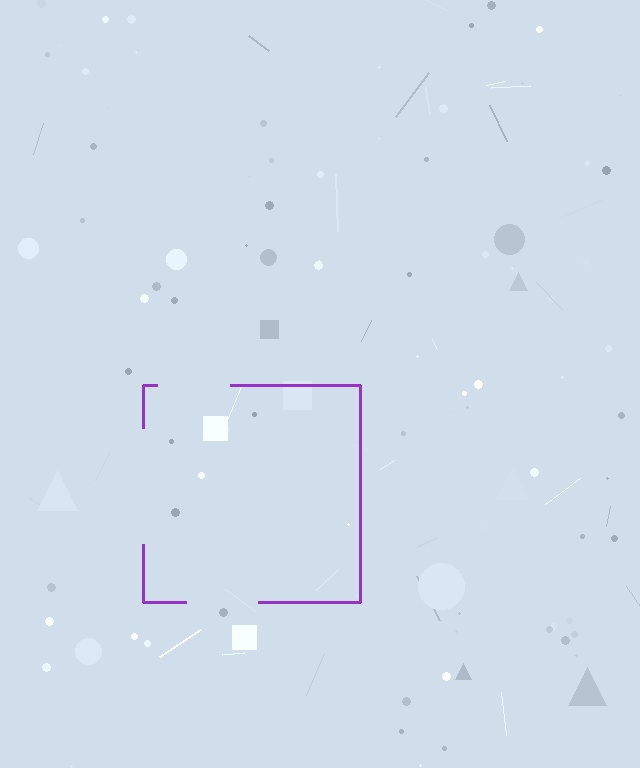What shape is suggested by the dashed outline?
The dashed outline suggests a square.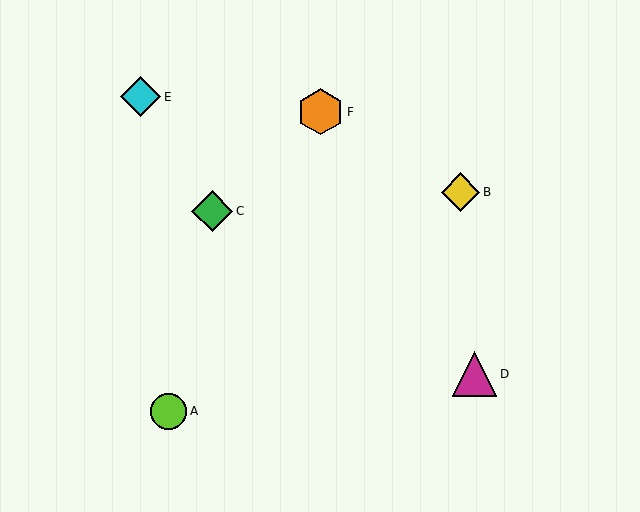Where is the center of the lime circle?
The center of the lime circle is at (169, 411).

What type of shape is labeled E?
Shape E is a cyan diamond.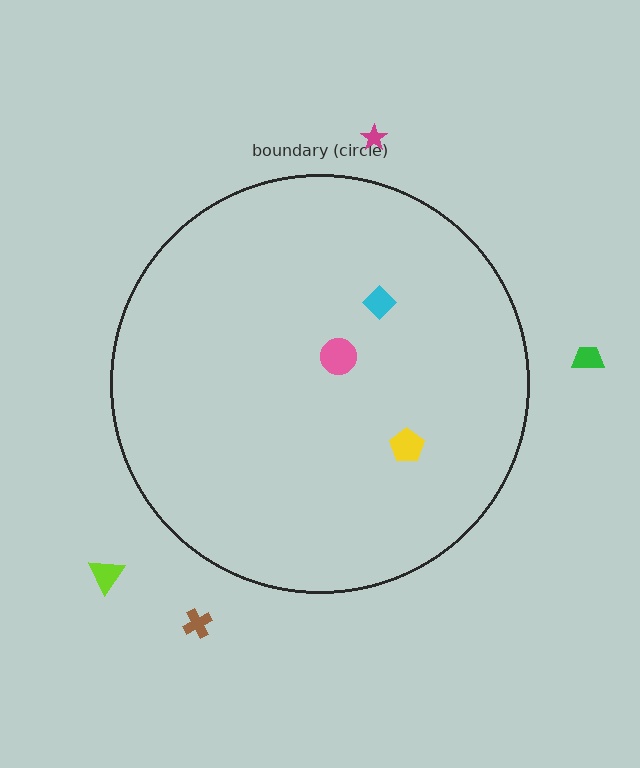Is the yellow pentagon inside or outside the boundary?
Inside.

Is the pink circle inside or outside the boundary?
Inside.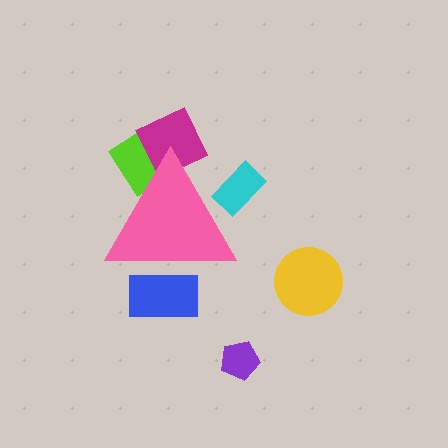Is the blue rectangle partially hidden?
Yes, the blue rectangle is partially hidden behind the pink triangle.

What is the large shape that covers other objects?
A pink triangle.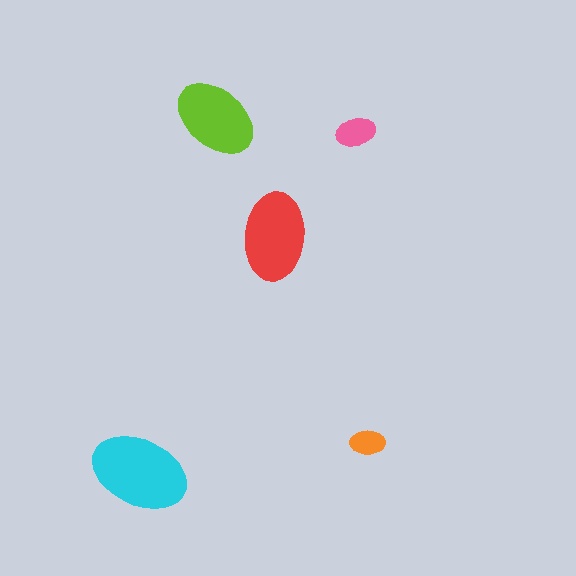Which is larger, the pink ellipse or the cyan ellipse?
The cyan one.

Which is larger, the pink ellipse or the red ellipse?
The red one.